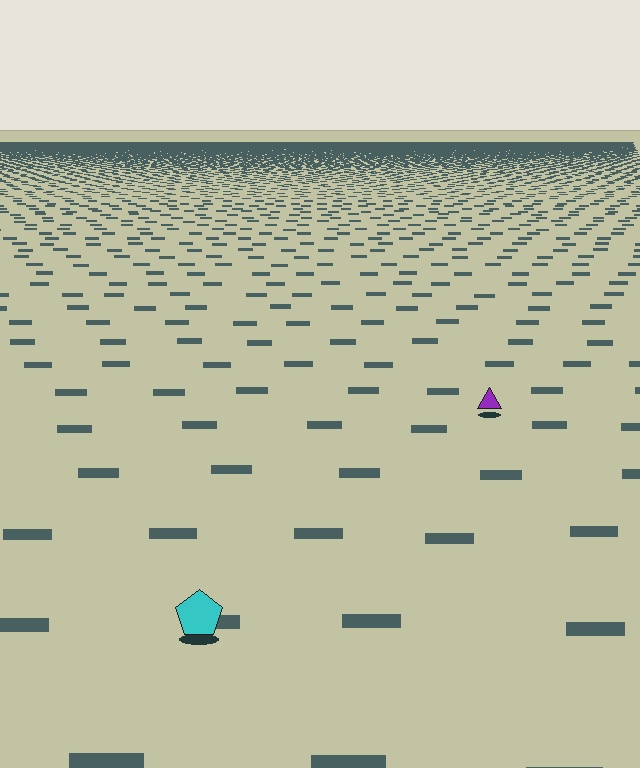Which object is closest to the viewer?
The cyan pentagon is closest. The texture marks near it are larger and more spread out.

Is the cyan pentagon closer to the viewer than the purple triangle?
Yes. The cyan pentagon is closer — you can tell from the texture gradient: the ground texture is coarser near it.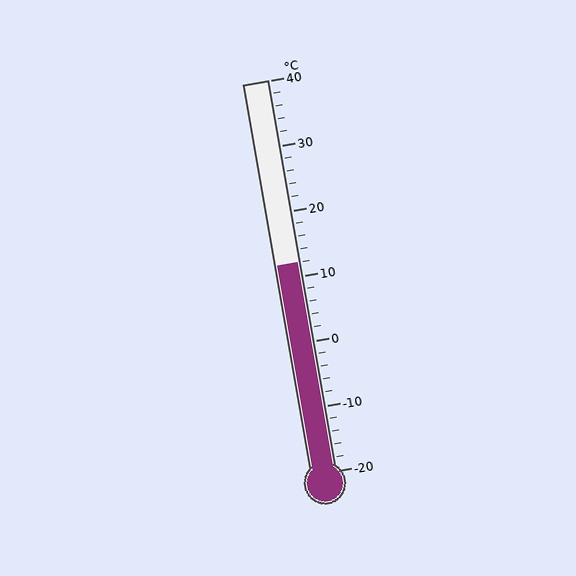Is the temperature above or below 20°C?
The temperature is below 20°C.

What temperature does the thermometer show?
The thermometer shows approximately 12°C.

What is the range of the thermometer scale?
The thermometer scale ranges from -20°C to 40°C.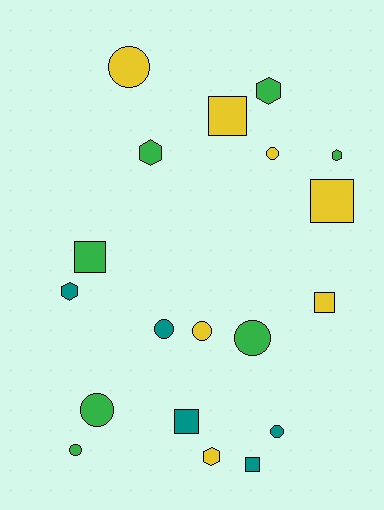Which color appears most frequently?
Green, with 7 objects.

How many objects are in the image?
There are 19 objects.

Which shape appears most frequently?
Circle, with 8 objects.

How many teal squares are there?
There are 2 teal squares.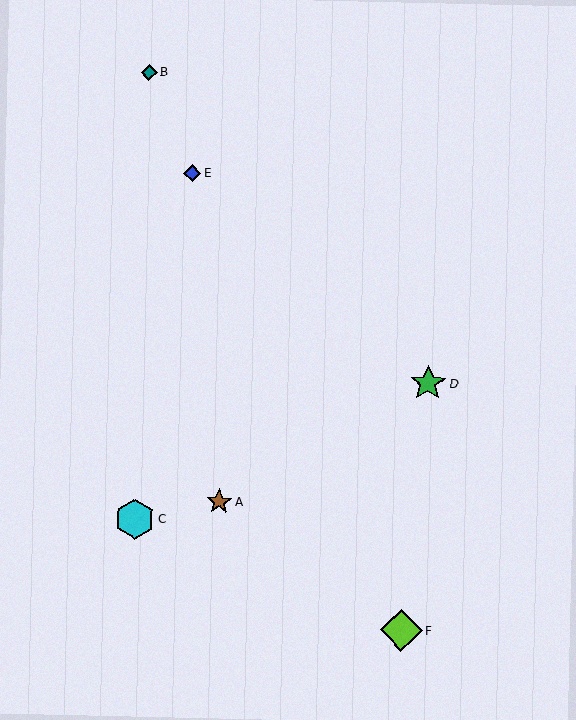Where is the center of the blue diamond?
The center of the blue diamond is at (192, 173).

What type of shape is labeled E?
Shape E is a blue diamond.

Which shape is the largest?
The lime diamond (labeled F) is the largest.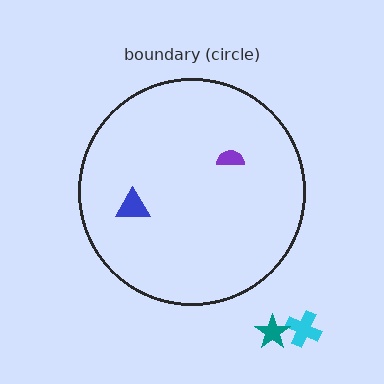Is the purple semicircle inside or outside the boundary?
Inside.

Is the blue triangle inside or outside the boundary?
Inside.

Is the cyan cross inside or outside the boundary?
Outside.